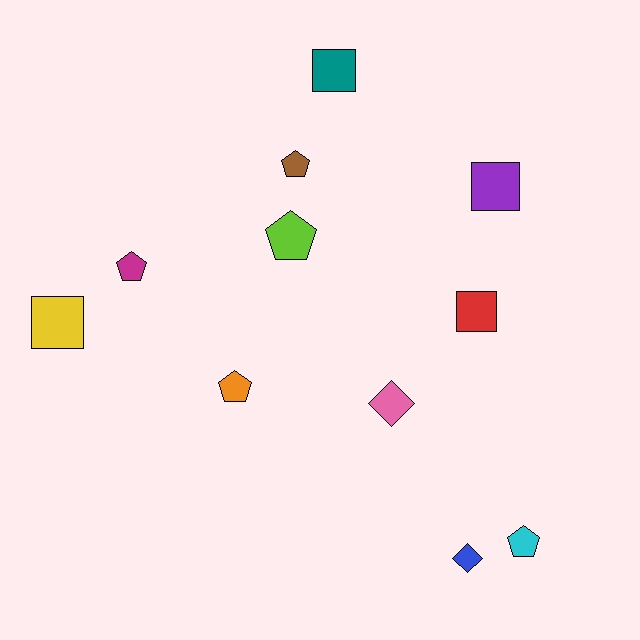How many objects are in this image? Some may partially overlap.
There are 11 objects.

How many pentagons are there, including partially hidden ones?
There are 5 pentagons.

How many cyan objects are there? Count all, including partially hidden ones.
There is 1 cyan object.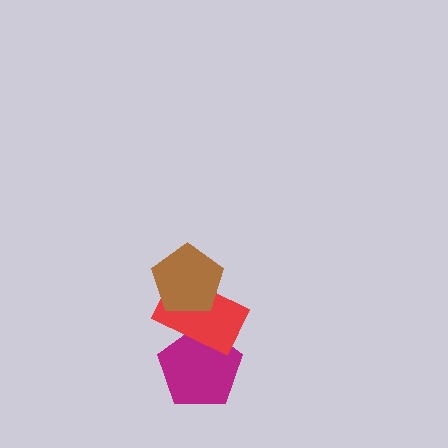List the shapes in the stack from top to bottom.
From top to bottom: the brown pentagon, the red rectangle, the magenta pentagon.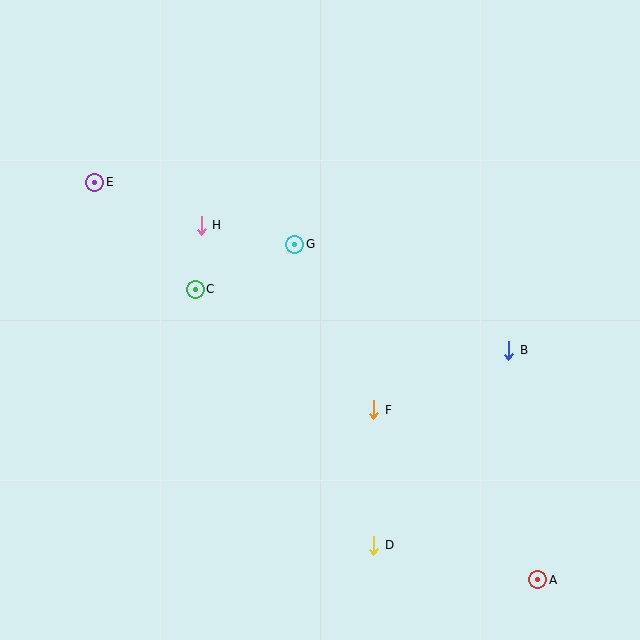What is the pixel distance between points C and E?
The distance between C and E is 147 pixels.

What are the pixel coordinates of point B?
Point B is at (509, 350).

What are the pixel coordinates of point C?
Point C is at (195, 289).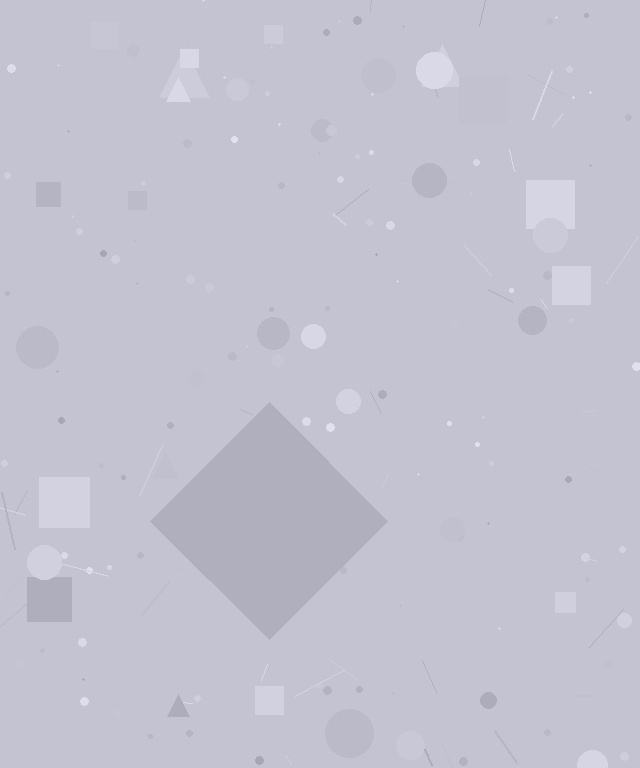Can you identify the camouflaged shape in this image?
The camouflaged shape is a diamond.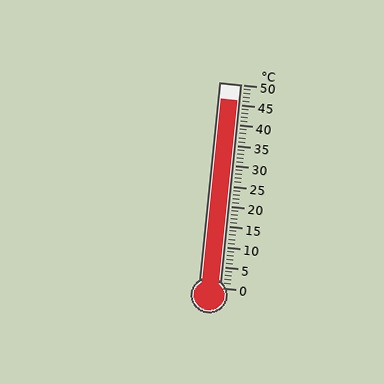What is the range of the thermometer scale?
The thermometer scale ranges from 0°C to 50°C.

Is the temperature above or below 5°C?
The temperature is above 5°C.